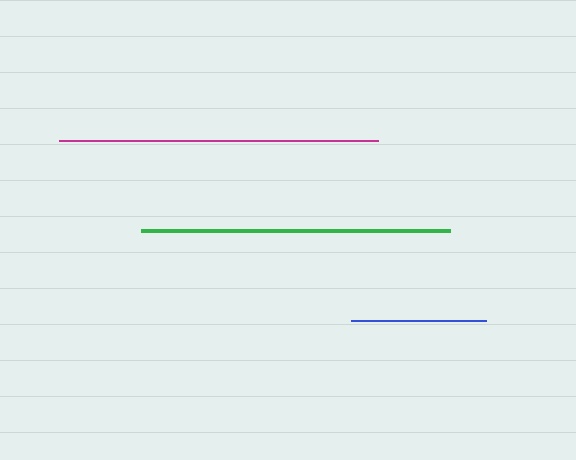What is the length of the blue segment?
The blue segment is approximately 136 pixels long.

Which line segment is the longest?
The magenta line is the longest at approximately 319 pixels.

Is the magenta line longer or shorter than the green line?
The magenta line is longer than the green line.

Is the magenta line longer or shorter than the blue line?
The magenta line is longer than the blue line.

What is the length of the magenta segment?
The magenta segment is approximately 319 pixels long.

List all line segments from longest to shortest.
From longest to shortest: magenta, green, blue.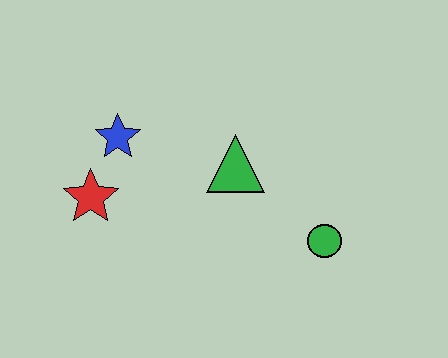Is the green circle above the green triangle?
No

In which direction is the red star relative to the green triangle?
The red star is to the left of the green triangle.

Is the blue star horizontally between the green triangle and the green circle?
No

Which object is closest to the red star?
The blue star is closest to the red star.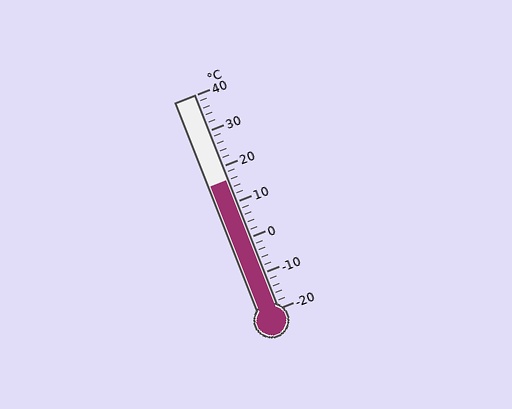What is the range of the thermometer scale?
The thermometer scale ranges from -20°C to 40°C.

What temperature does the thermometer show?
The thermometer shows approximately 16°C.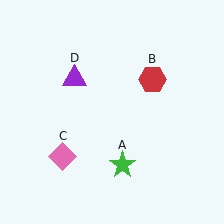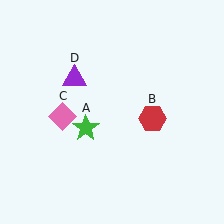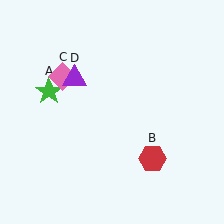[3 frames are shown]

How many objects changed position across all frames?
3 objects changed position: green star (object A), red hexagon (object B), pink diamond (object C).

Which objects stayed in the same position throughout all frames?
Purple triangle (object D) remained stationary.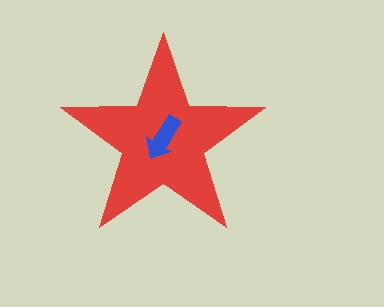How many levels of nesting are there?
2.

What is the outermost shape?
The red star.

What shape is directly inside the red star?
The blue arrow.